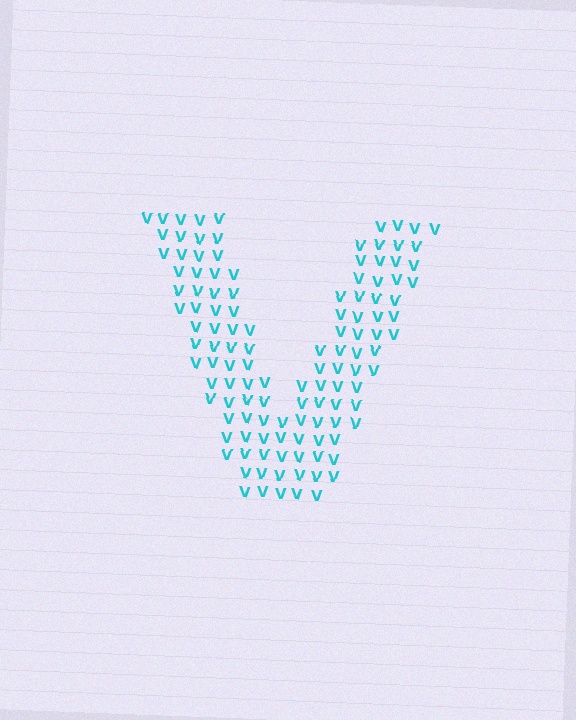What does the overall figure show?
The overall figure shows the letter V.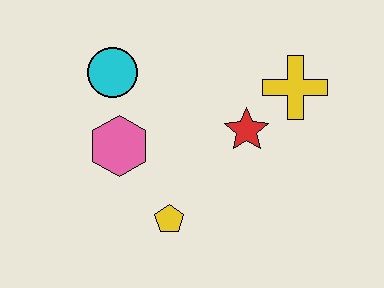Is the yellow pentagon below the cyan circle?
Yes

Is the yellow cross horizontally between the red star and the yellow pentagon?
No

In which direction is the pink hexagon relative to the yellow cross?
The pink hexagon is to the left of the yellow cross.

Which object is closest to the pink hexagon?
The cyan circle is closest to the pink hexagon.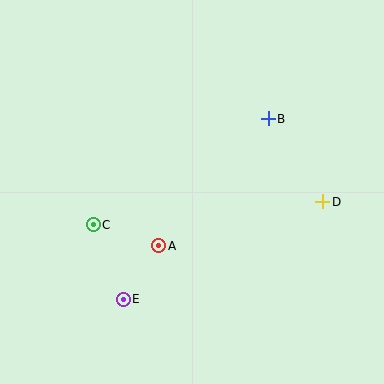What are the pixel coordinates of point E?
Point E is at (123, 299).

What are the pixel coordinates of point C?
Point C is at (93, 225).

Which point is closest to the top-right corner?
Point B is closest to the top-right corner.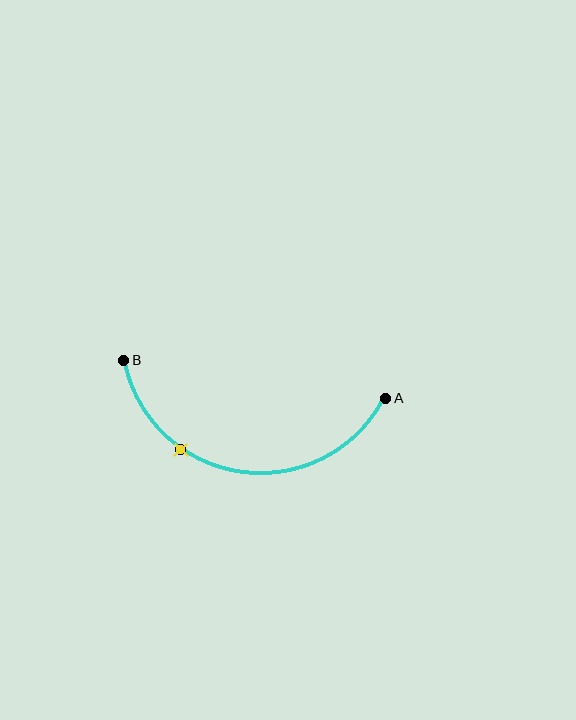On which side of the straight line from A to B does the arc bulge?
The arc bulges below the straight line connecting A and B.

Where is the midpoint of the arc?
The arc midpoint is the point on the curve farthest from the straight line joining A and B. It sits below that line.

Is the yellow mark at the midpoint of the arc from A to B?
No. The yellow mark lies on the arc but is closer to endpoint B. The arc midpoint would be at the point on the curve equidistant along the arc from both A and B.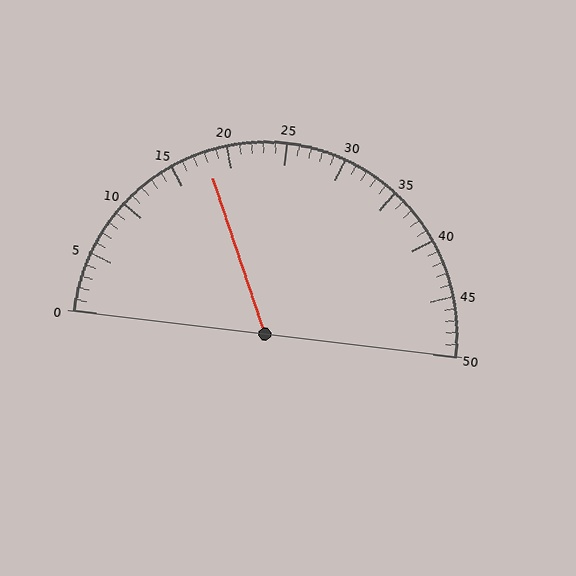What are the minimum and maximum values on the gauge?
The gauge ranges from 0 to 50.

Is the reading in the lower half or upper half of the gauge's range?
The reading is in the lower half of the range (0 to 50).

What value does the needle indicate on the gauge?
The needle indicates approximately 18.